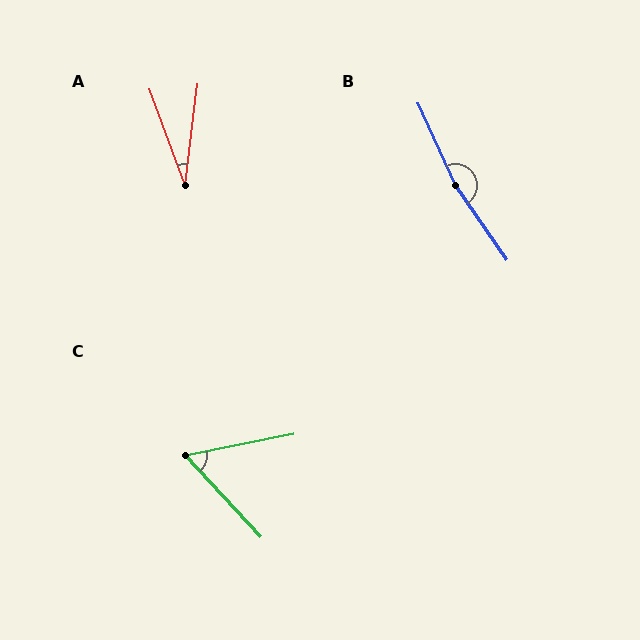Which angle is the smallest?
A, at approximately 28 degrees.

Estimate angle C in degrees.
Approximately 58 degrees.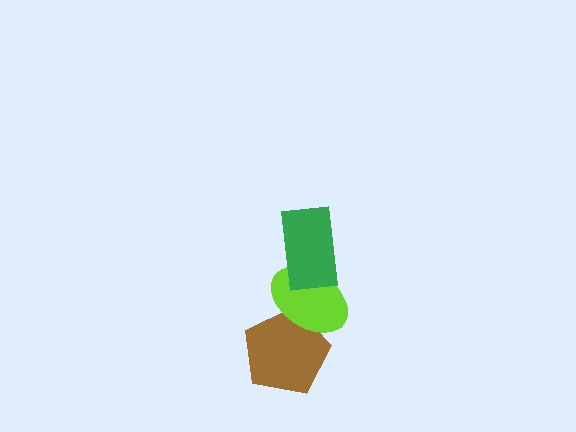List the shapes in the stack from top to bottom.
From top to bottom: the green rectangle, the lime ellipse, the brown pentagon.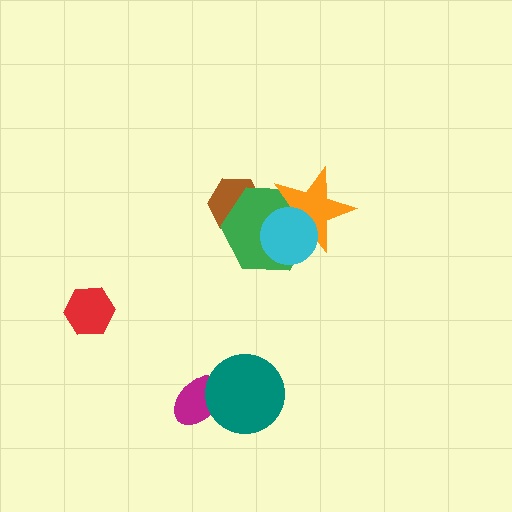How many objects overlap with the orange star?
2 objects overlap with the orange star.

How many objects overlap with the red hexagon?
0 objects overlap with the red hexagon.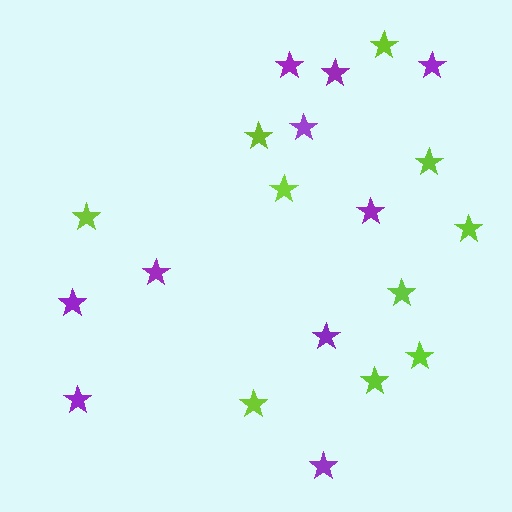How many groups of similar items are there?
There are 2 groups: one group of lime stars (10) and one group of purple stars (10).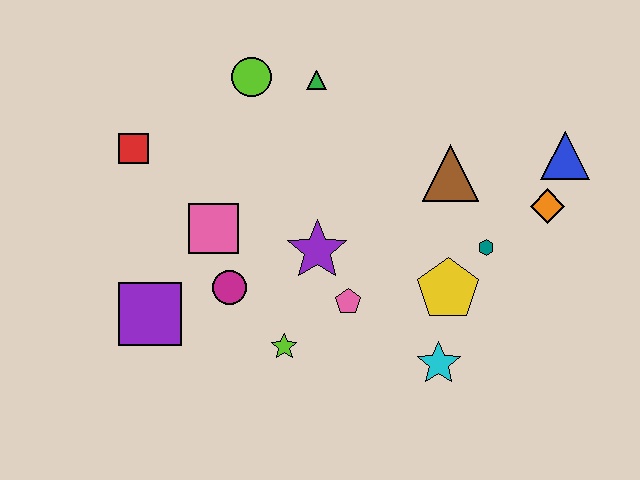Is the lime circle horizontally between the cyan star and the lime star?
No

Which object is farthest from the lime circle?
The cyan star is farthest from the lime circle.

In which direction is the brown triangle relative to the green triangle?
The brown triangle is to the right of the green triangle.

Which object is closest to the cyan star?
The yellow pentagon is closest to the cyan star.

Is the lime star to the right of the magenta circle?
Yes